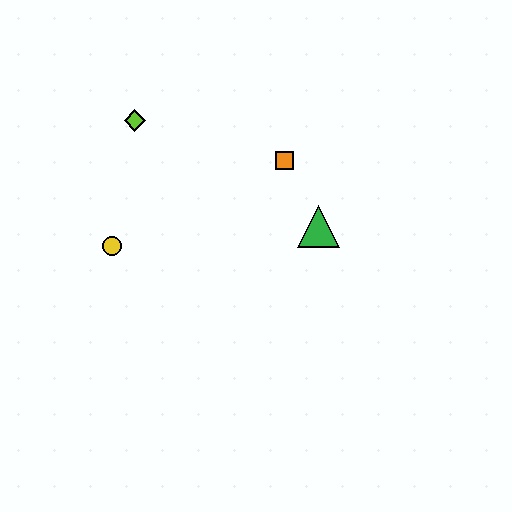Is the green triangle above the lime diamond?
No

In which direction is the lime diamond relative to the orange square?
The lime diamond is to the left of the orange square.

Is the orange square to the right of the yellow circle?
Yes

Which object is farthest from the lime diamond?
The green triangle is farthest from the lime diamond.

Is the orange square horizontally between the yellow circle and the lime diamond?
No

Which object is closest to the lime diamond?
The yellow circle is closest to the lime diamond.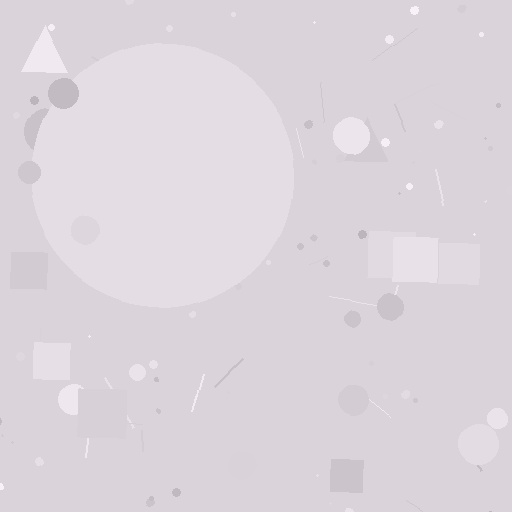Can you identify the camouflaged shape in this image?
The camouflaged shape is a circle.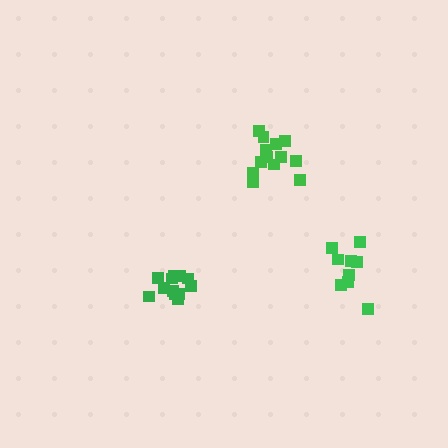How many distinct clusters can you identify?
There are 3 distinct clusters.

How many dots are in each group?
Group 1: 9 dots, Group 2: 12 dots, Group 3: 13 dots (34 total).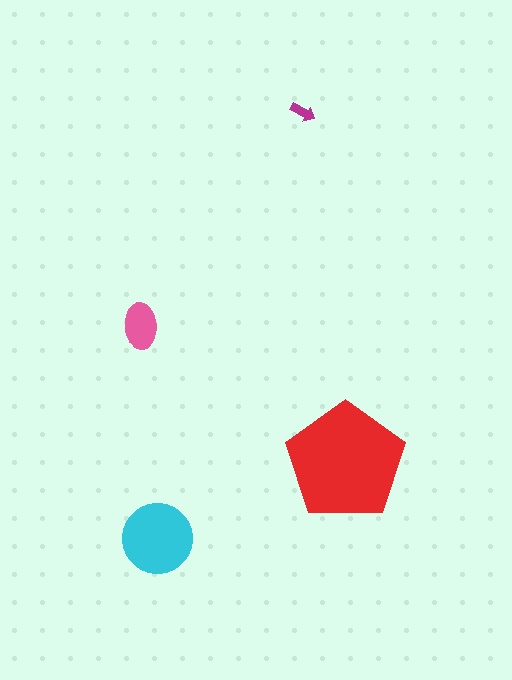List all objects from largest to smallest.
The red pentagon, the cyan circle, the pink ellipse, the magenta arrow.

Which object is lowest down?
The cyan circle is bottommost.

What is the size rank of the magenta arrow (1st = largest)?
4th.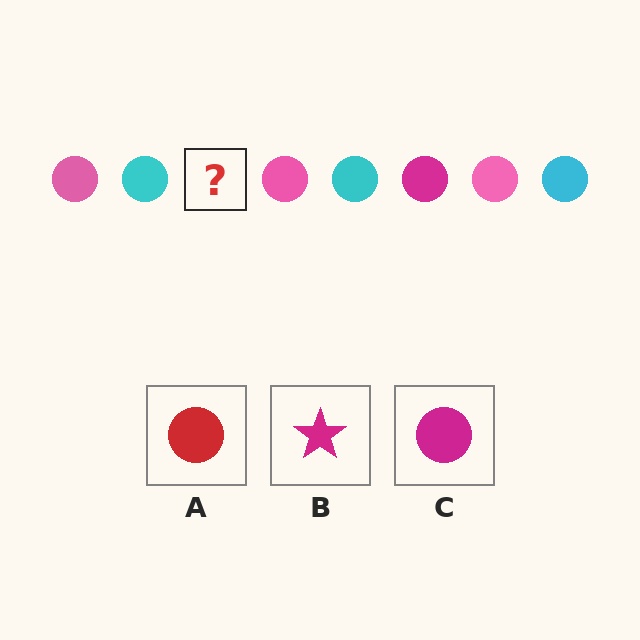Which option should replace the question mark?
Option C.